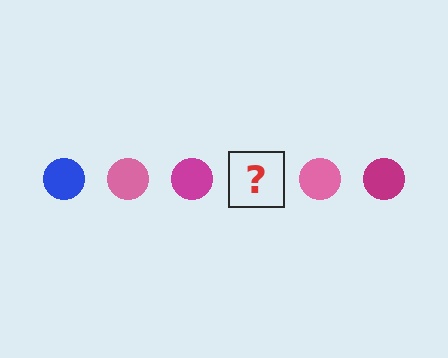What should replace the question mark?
The question mark should be replaced with a blue circle.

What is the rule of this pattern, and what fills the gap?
The rule is that the pattern cycles through blue, pink, magenta circles. The gap should be filled with a blue circle.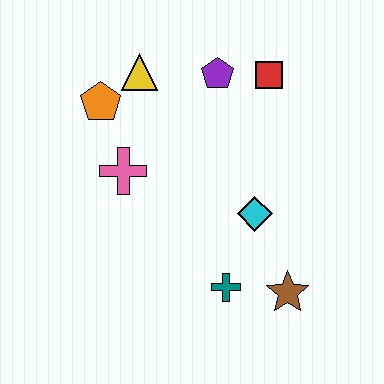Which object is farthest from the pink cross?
The brown star is farthest from the pink cross.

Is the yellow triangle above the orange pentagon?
Yes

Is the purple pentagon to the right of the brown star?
No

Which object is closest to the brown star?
The teal cross is closest to the brown star.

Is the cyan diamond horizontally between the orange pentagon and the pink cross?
No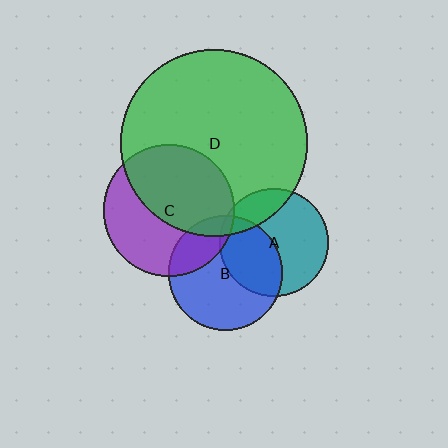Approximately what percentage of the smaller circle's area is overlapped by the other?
Approximately 40%.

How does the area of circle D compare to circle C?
Approximately 2.0 times.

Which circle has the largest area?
Circle D (green).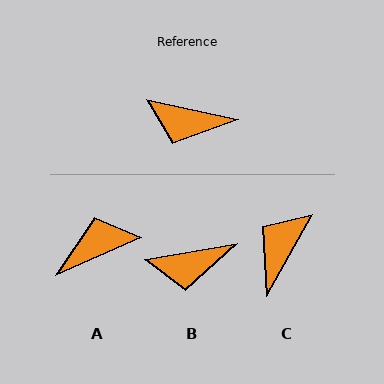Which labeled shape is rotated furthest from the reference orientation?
A, about 144 degrees away.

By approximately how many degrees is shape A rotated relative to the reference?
Approximately 144 degrees clockwise.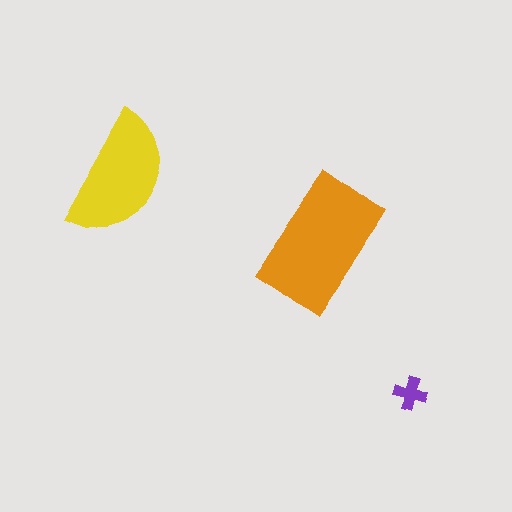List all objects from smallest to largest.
The purple cross, the yellow semicircle, the orange rectangle.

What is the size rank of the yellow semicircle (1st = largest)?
2nd.